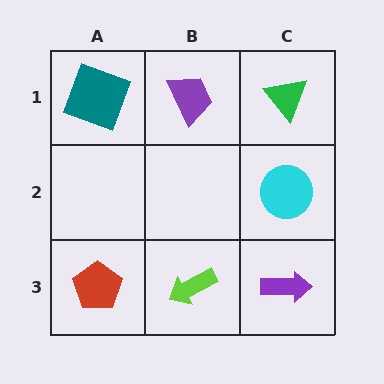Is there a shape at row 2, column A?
No, that cell is empty.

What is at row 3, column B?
A lime arrow.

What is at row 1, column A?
A teal square.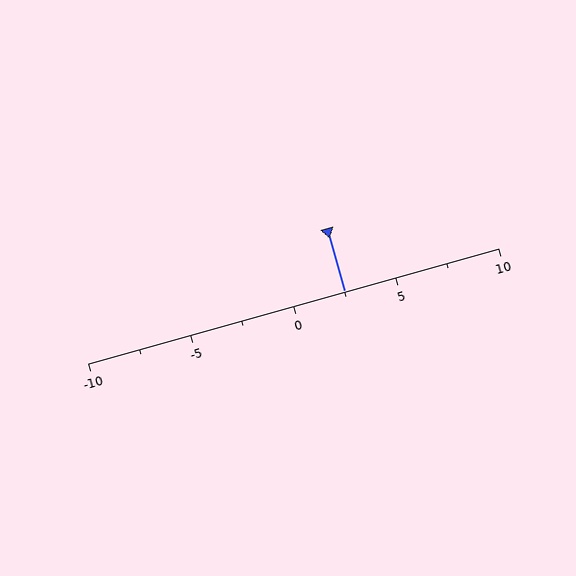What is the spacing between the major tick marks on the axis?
The major ticks are spaced 5 apart.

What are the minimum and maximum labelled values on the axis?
The axis runs from -10 to 10.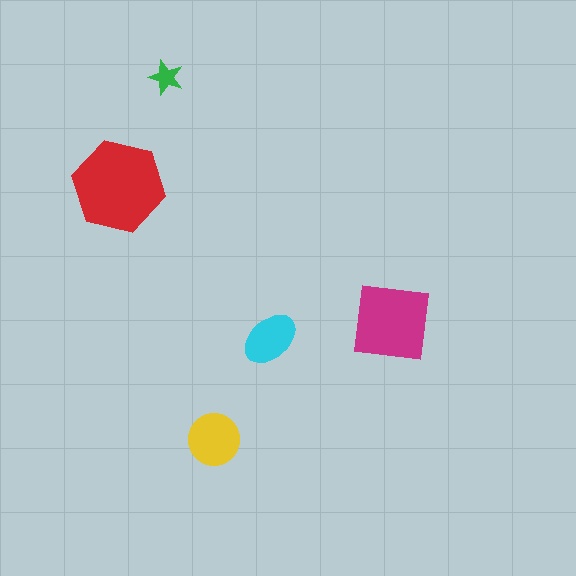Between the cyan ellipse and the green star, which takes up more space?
The cyan ellipse.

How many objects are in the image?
There are 5 objects in the image.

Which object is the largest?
The red hexagon.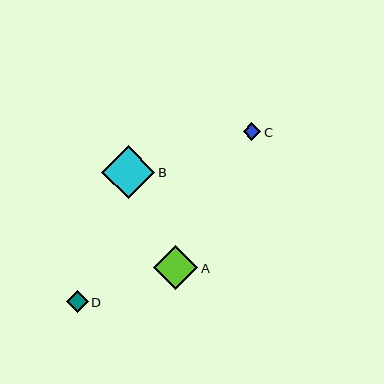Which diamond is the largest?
Diamond B is the largest with a size of approximately 53 pixels.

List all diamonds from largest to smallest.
From largest to smallest: B, A, D, C.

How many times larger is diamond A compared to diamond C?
Diamond A is approximately 2.5 times the size of diamond C.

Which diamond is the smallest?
Diamond C is the smallest with a size of approximately 18 pixels.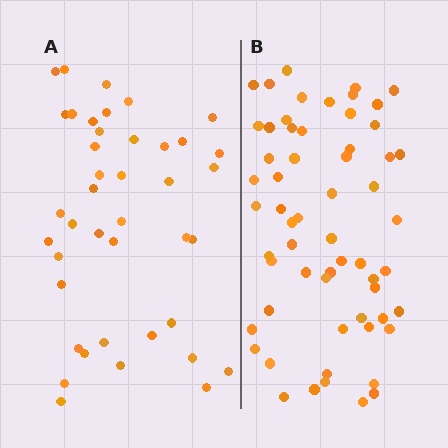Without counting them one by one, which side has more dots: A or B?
Region B (the right region) has more dots.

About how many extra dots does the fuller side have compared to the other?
Region B has approximately 20 more dots than region A.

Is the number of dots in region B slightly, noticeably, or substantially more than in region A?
Region B has substantially more. The ratio is roughly 1.5 to 1.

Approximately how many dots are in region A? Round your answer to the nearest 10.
About 40 dots. (The exact count is 41, which rounds to 40.)